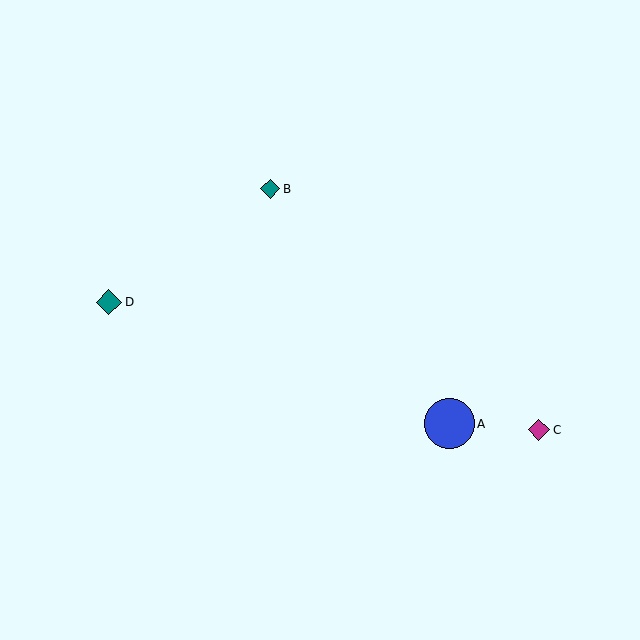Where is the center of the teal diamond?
The center of the teal diamond is at (270, 189).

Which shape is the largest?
The blue circle (labeled A) is the largest.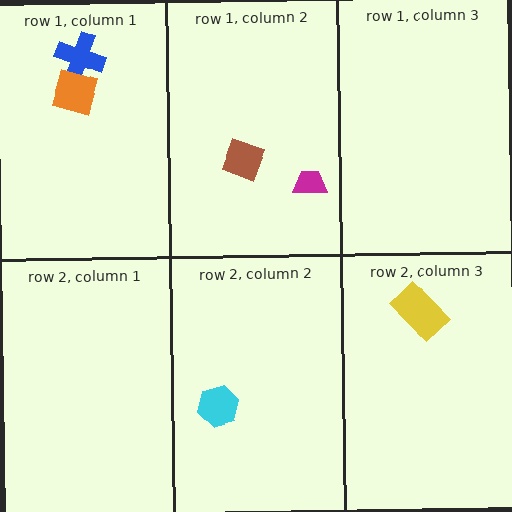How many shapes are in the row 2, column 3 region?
1.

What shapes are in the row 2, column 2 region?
The cyan hexagon.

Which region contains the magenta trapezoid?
The row 1, column 2 region.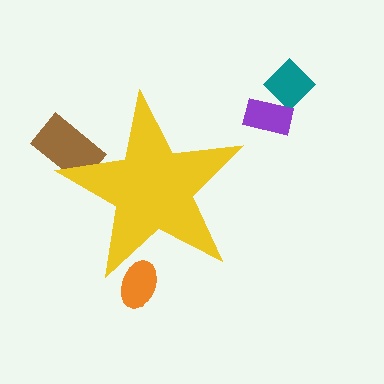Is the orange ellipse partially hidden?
Yes, the orange ellipse is partially hidden behind the yellow star.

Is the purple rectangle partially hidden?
No, the purple rectangle is fully visible.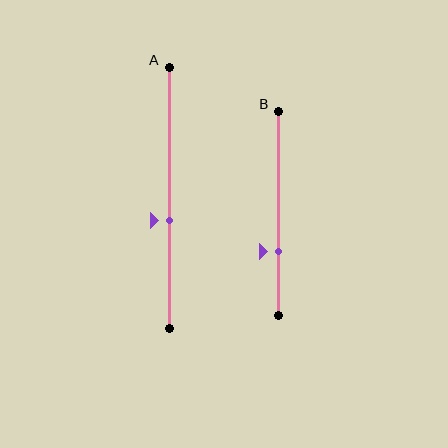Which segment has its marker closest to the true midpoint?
Segment A has its marker closest to the true midpoint.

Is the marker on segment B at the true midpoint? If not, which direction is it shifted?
No, the marker on segment B is shifted downward by about 18% of the segment length.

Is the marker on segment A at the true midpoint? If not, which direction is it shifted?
No, the marker on segment A is shifted downward by about 9% of the segment length.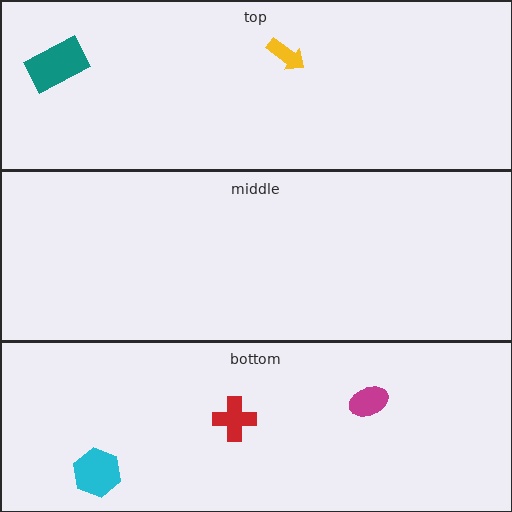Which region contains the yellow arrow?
The top region.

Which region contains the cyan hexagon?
The bottom region.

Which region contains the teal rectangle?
The top region.